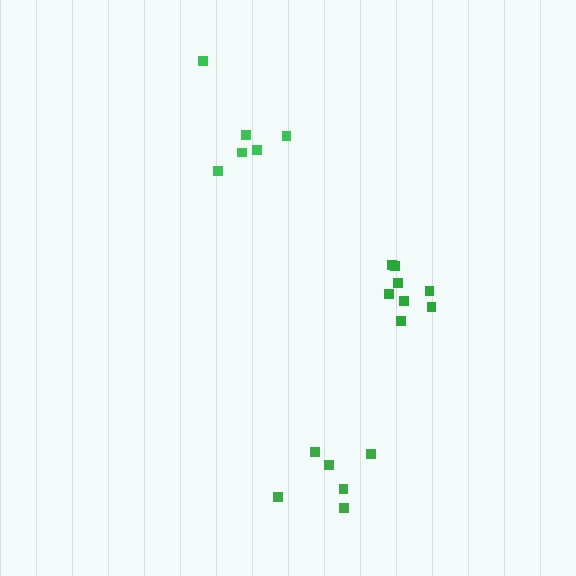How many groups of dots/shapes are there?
There are 3 groups.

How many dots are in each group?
Group 1: 8 dots, Group 2: 6 dots, Group 3: 6 dots (20 total).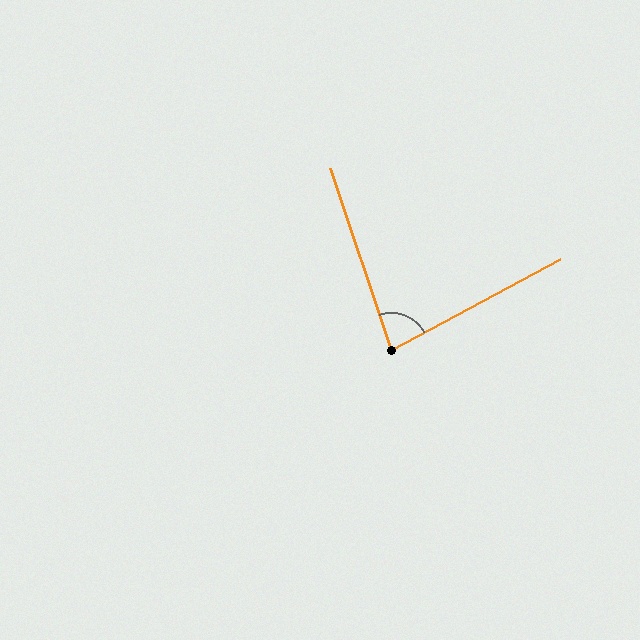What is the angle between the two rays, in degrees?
Approximately 80 degrees.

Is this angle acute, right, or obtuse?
It is acute.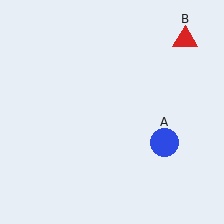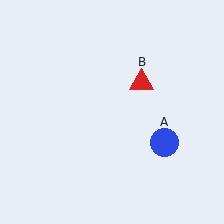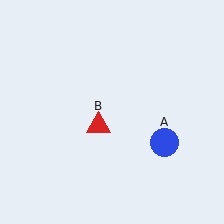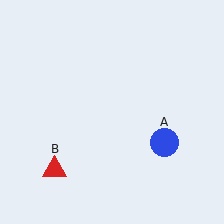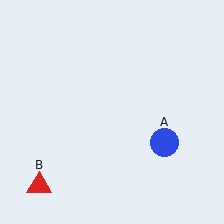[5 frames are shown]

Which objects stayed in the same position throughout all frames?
Blue circle (object A) remained stationary.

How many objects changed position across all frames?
1 object changed position: red triangle (object B).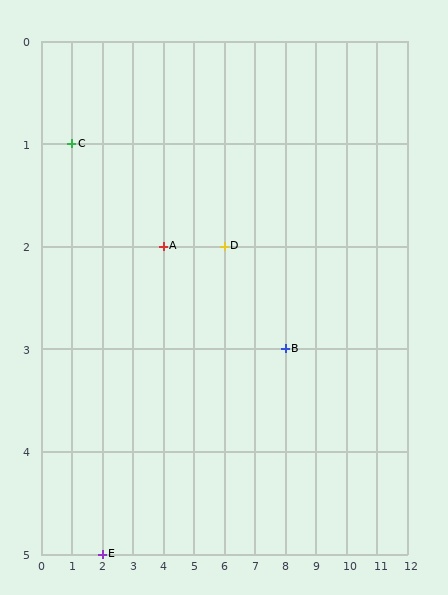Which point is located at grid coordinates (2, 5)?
Point E is at (2, 5).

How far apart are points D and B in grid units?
Points D and B are 2 columns and 1 row apart (about 2.2 grid units diagonally).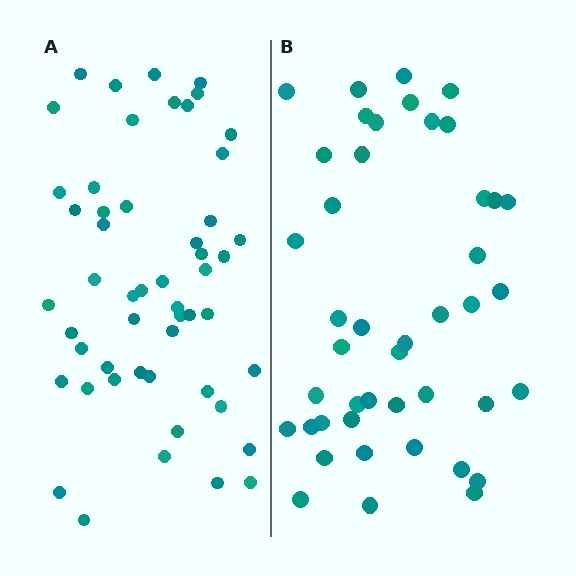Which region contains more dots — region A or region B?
Region A (the left region) has more dots.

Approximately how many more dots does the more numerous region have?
Region A has roughly 8 or so more dots than region B.